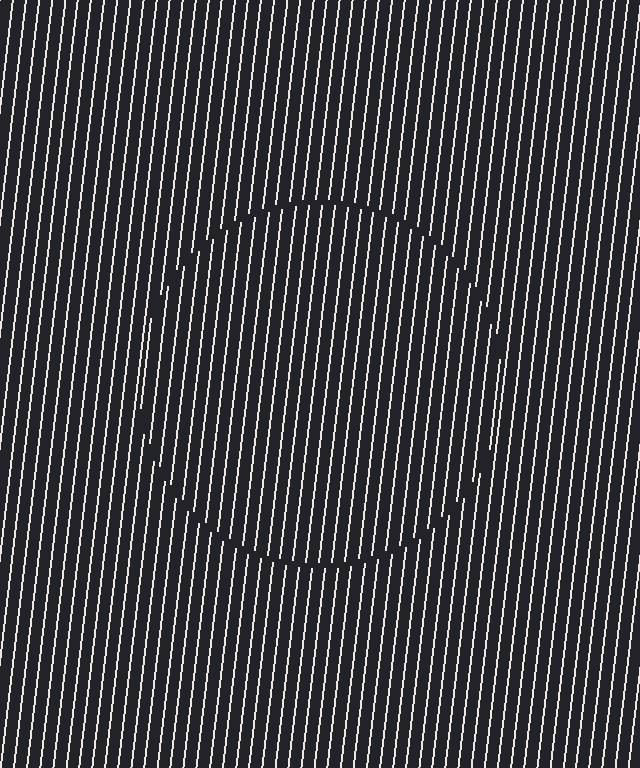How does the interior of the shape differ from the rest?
The interior of the shape contains the same grating, shifted by half a period — the contour is defined by the phase discontinuity where line-ends from the inner and outer gratings abut.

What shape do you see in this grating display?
An illusory circle. The interior of the shape contains the same grating, shifted by half a period — the contour is defined by the phase discontinuity where line-ends from the inner and outer gratings abut.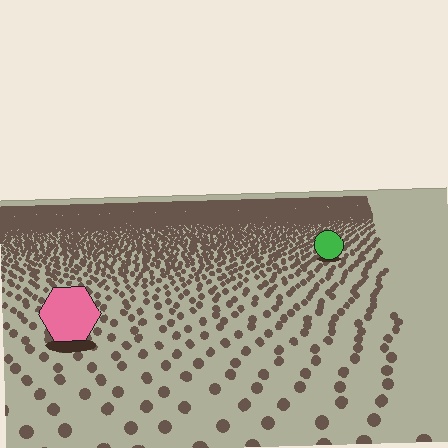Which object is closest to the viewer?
The pink hexagon is closest. The texture marks near it are larger and more spread out.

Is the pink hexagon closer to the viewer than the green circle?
Yes. The pink hexagon is closer — you can tell from the texture gradient: the ground texture is coarser near it.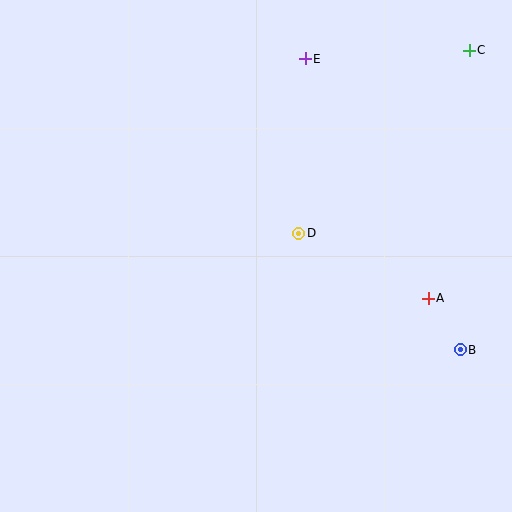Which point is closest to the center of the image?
Point D at (299, 233) is closest to the center.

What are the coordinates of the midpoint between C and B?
The midpoint between C and B is at (465, 200).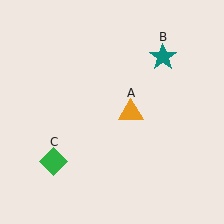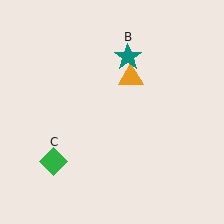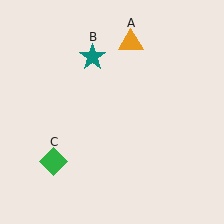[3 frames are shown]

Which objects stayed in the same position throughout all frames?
Green diamond (object C) remained stationary.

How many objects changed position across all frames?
2 objects changed position: orange triangle (object A), teal star (object B).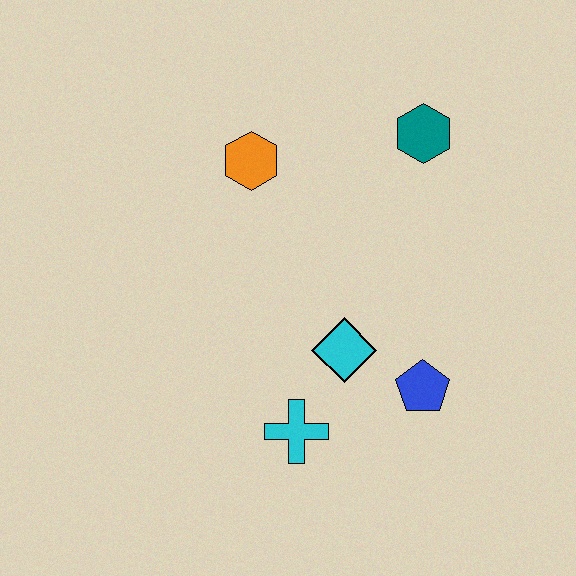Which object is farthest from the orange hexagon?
The blue pentagon is farthest from the orange hexagon.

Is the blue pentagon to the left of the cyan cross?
No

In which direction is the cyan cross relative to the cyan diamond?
The cyan cross is below the cyan diamond.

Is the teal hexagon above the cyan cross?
Yes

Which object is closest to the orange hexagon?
The teal hexagon is closest to the orange hexagon.